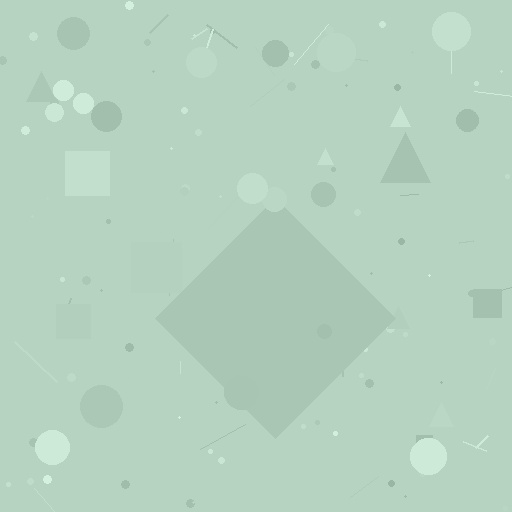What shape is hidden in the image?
A diamond is hidden in the image.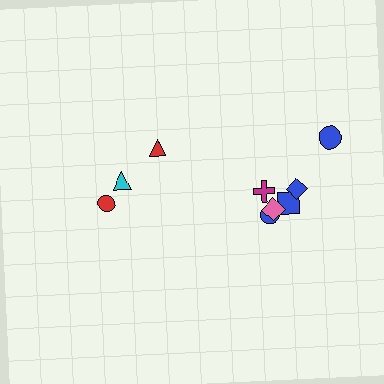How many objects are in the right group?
There are 6 objects.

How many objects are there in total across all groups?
There are 9 objects.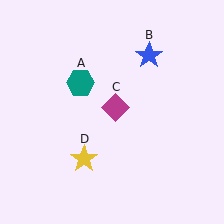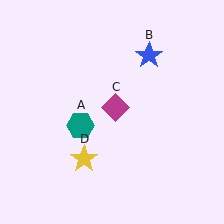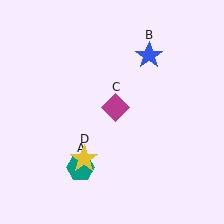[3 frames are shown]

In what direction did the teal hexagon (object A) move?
The teal hexagon (object A) moved down.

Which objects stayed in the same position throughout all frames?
Blue star (object B) and magenta diamond (object C) and yellow star (object D) remained stationary.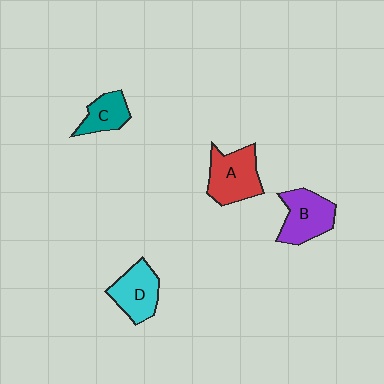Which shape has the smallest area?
Shape C (teal).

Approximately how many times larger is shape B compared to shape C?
Approximately 1.5 times.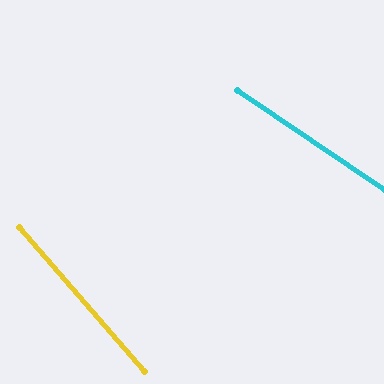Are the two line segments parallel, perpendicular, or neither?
Neither parallel nor perpendicular — they differ by about 15°.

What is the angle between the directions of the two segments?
Approximately 15 degrees.